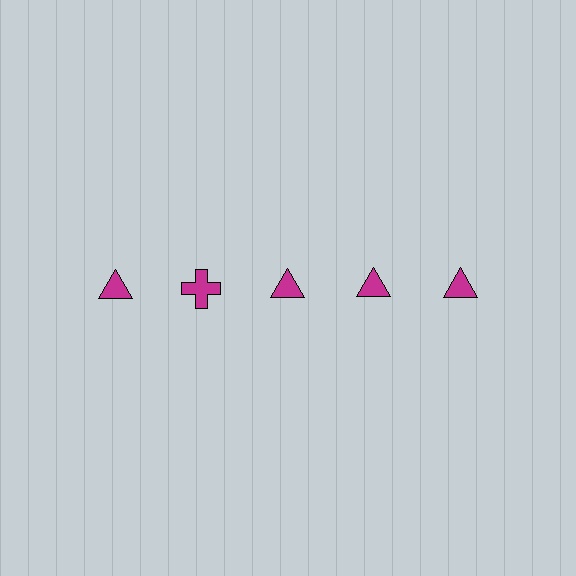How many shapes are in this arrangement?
There are 5 shapes arranged in a grid pattern.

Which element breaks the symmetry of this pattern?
The magenta cross in the top row, second from left column breaks the symmetry. All other shapes are magenta triangles.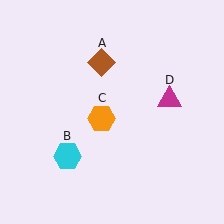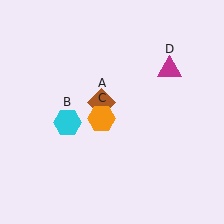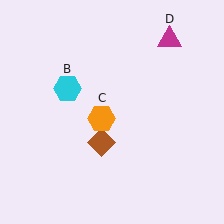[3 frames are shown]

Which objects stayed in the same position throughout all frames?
Orange hexagon (object C) remained stationary.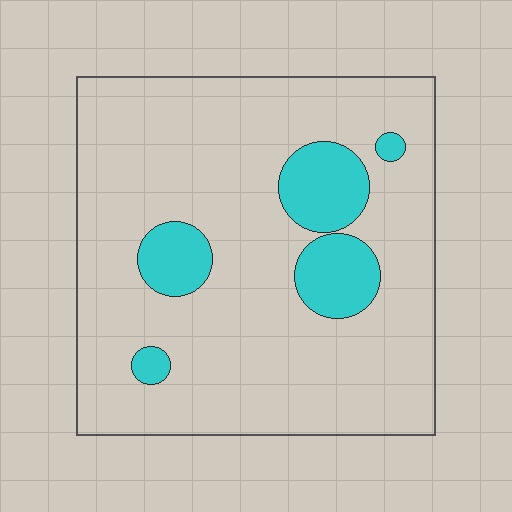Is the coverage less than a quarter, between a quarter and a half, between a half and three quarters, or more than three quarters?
Less than a quarter.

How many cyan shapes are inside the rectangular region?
5.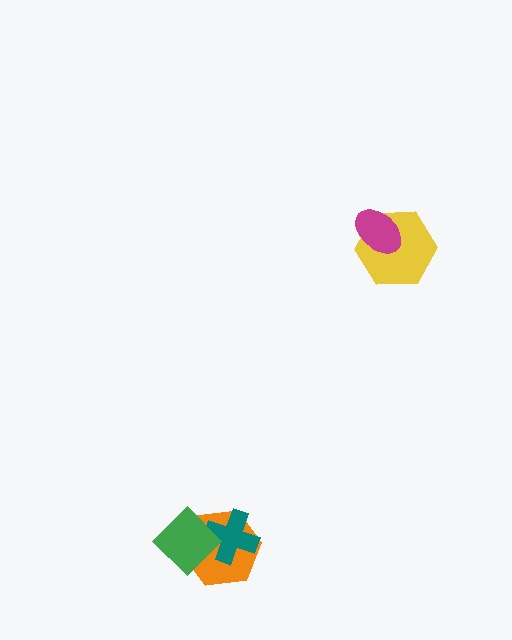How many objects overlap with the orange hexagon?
2 objects overlap with the orange hexagon.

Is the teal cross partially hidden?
Yes, it is partially covered by another shape.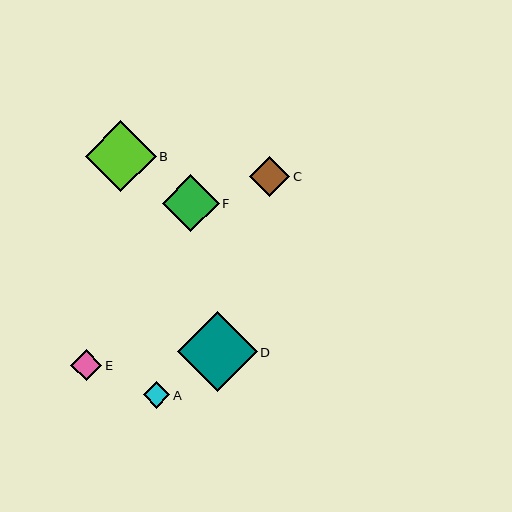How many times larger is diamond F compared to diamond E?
Diamond F is approximately 1.8 times the size of diamond E.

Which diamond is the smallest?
Diamond A is the smallest with a size of approximately 27 pixels.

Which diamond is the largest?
Diamond D is the largest with a size of approximately 79 pixels.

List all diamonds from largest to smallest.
From largest to smallest: D, B, F, C, E, A.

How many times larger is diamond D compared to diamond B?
Diamond D is approximately 1.1 times the size of diamond B.